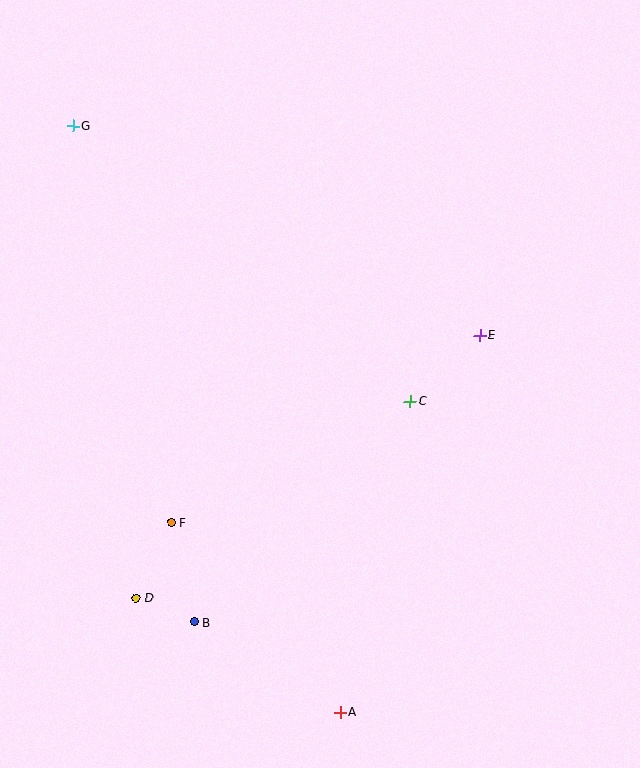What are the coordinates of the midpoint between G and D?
The midpoint between G and D is at (104, 362).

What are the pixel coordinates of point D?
Point D is at (136, 598).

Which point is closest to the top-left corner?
Point G is closest to the top-left corner.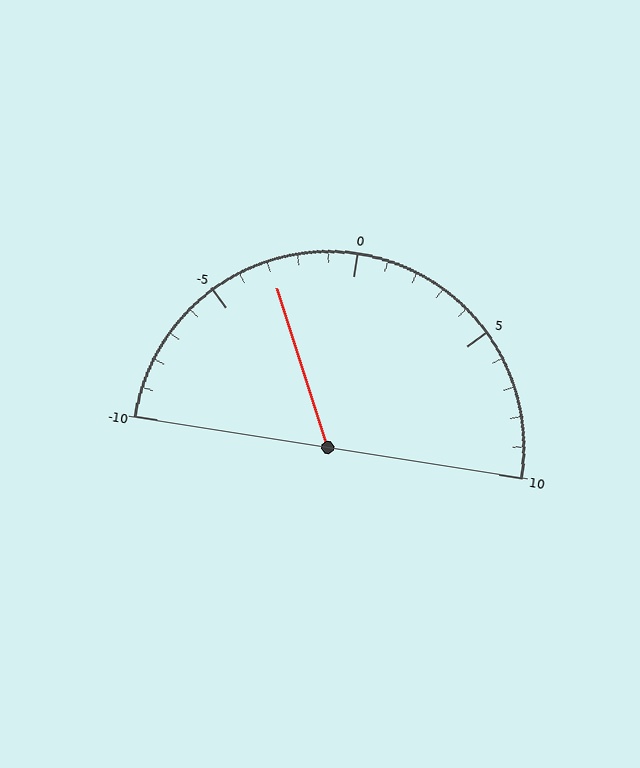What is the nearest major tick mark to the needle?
The nearest major tick mark is -5.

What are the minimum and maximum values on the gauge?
The gauge ranges from -10 to 10.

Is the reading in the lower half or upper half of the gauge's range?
The reading is in the lower half of the range (-10 to 10).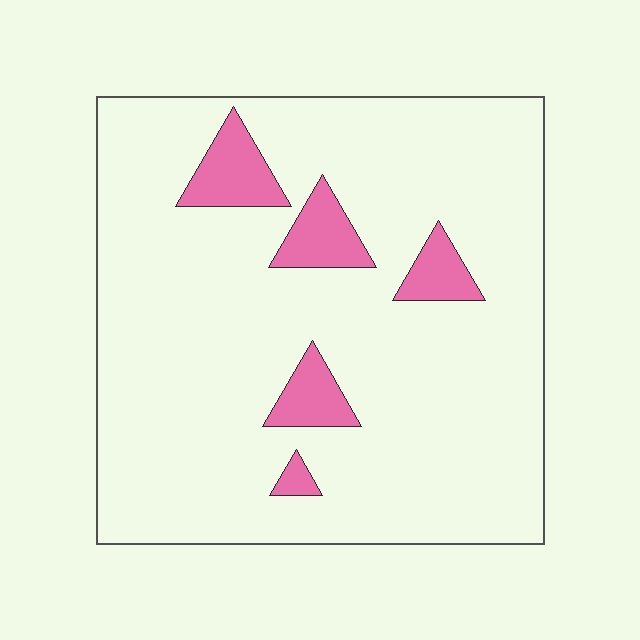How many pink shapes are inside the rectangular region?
5.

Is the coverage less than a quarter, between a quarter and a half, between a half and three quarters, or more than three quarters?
Less than a quarter.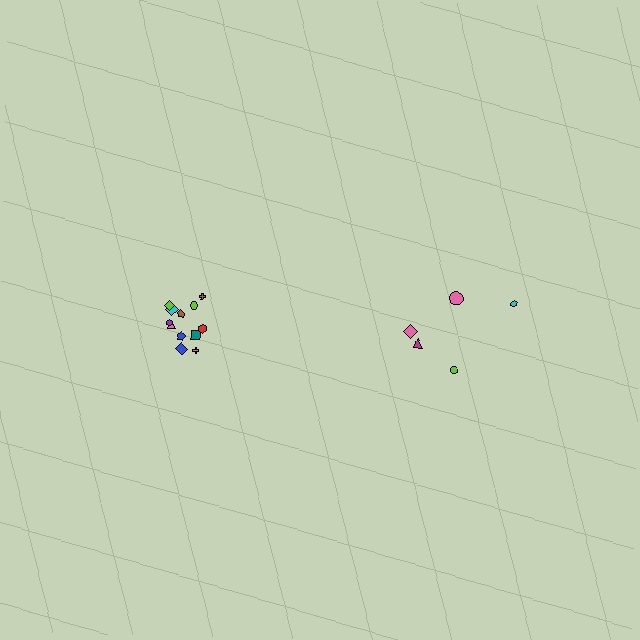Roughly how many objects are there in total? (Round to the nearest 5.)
Roughly 15 objects in total.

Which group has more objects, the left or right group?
The left group.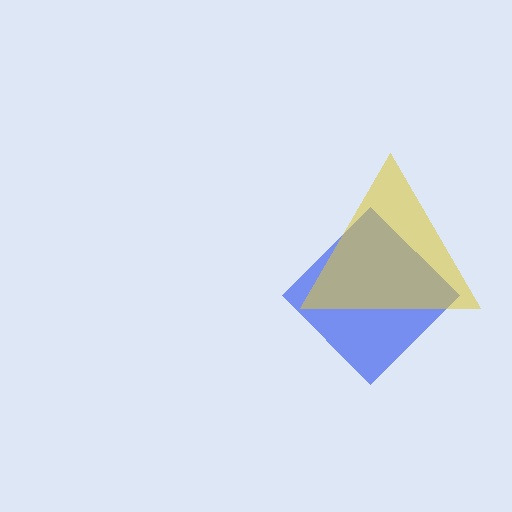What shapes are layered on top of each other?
The layered shapes are: a blue diamond, a yellow triangle.